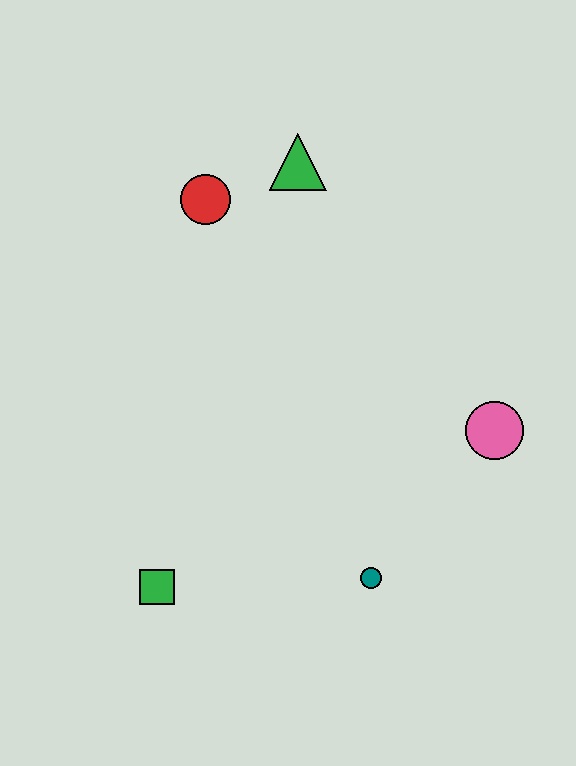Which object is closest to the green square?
The teal circle is closest to the green square.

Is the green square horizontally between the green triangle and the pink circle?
No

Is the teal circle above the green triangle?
No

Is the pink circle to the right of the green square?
Yes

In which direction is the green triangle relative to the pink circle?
The green triangle is above the pink circle.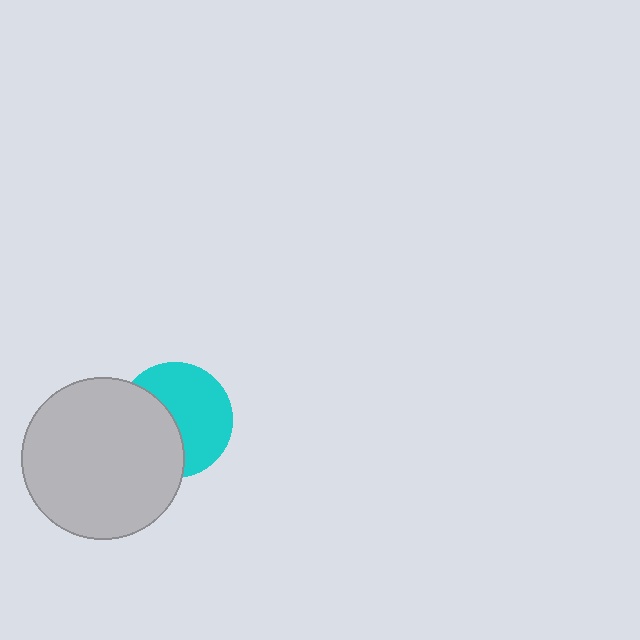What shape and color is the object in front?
The object in front is a light gray circle.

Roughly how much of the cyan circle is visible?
About half of it is visible (roughly 58%).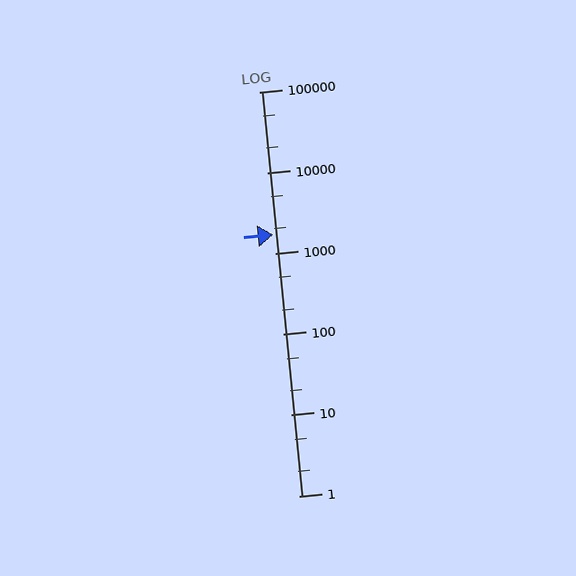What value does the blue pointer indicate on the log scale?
The pointer indicates approximately 1700.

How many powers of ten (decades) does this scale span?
The scale spans 5 decades, from 1 to 100000.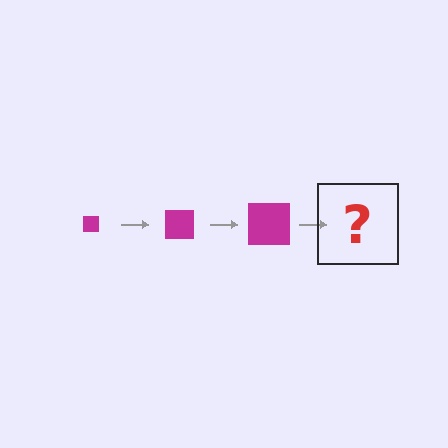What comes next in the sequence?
The next element should be a magenta square, larger than the previous one.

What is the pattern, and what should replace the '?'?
The pattern is that the square gets progressively larger each step. The '?' should be a magenta square, larger than the previous one.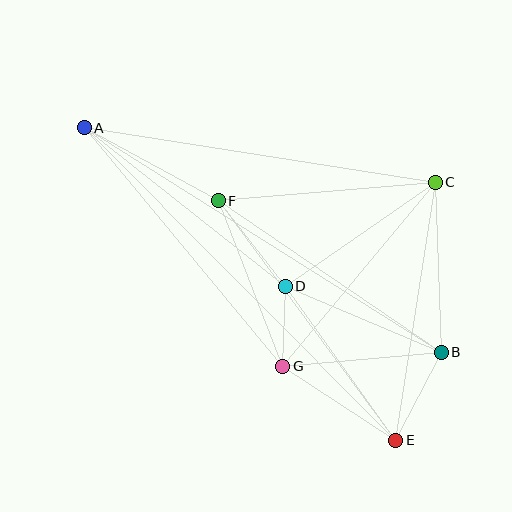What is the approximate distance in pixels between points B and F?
The distance between B and F is approximately 270 pixels.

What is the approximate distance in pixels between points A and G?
The distance between A and G is approximately 310 pixels.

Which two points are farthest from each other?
Points A and E are farthest from each other.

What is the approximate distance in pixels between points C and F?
The distance between C and F is approximately 218 pixels.